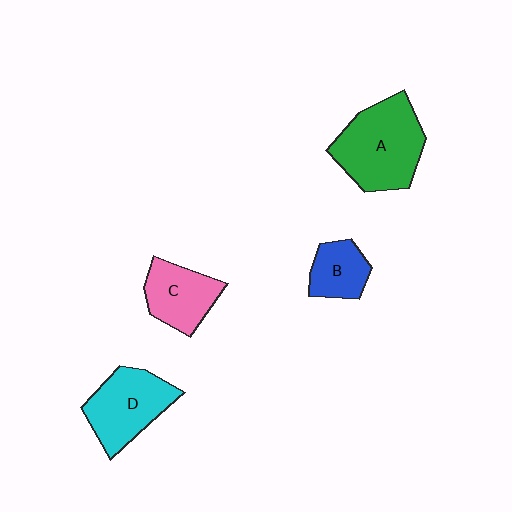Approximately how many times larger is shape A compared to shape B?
Approximately 2.2 times.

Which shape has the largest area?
Shape A (green).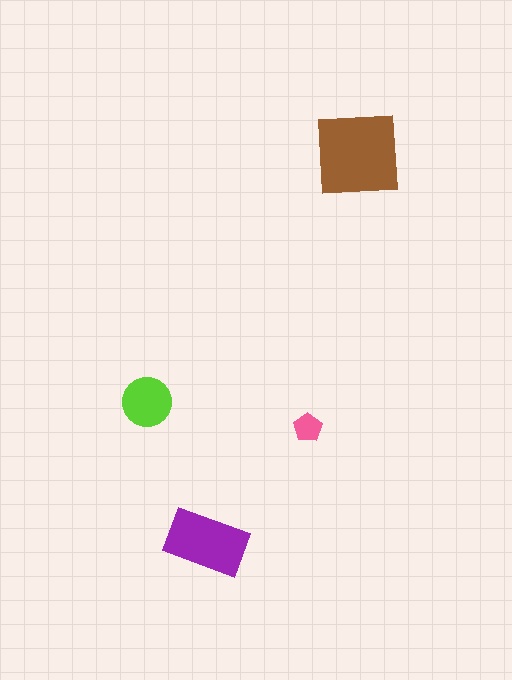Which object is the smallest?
The pink pentagon.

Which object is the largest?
The brown square.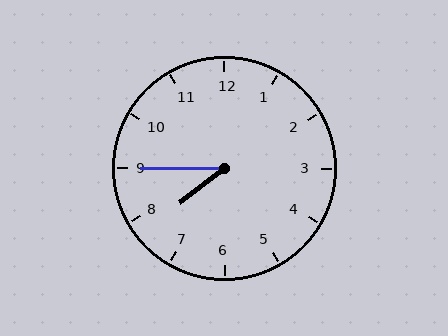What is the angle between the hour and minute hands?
Approximately 38 degrees.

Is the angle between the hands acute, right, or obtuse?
It is acute.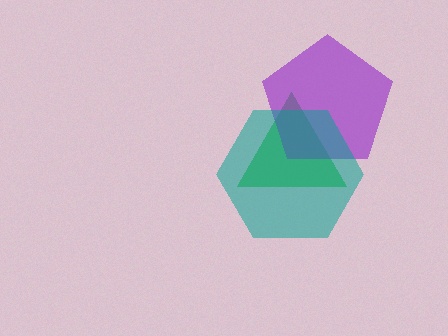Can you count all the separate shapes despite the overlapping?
Yes, there are 3 separate shapes.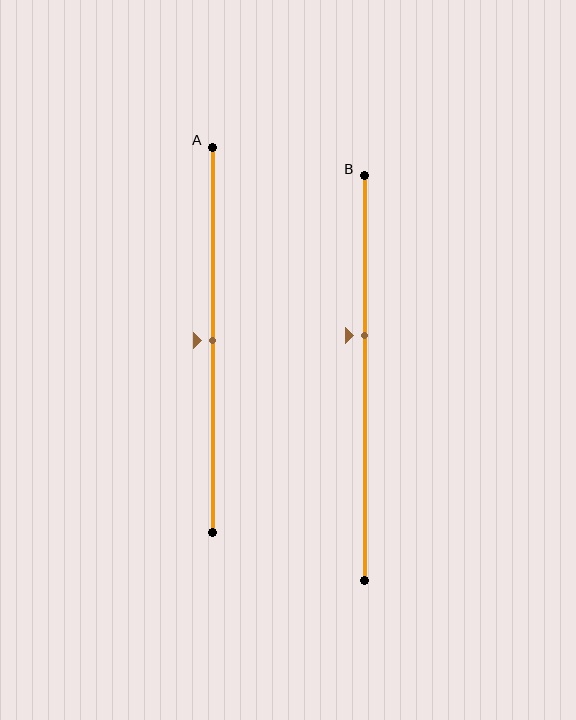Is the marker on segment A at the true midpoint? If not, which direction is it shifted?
Yes, the marker on segment A is at the true midpoint.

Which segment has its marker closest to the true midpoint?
Segment A has its marker closest to the true midpoint.